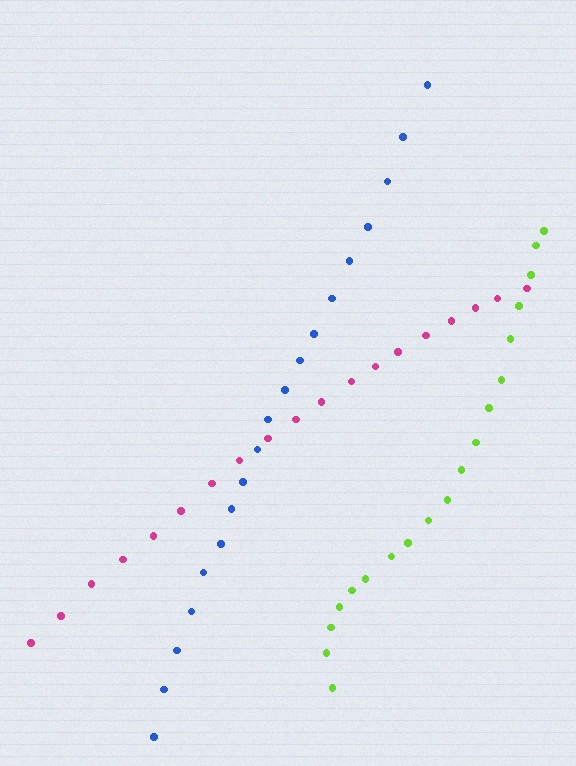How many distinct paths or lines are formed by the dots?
There are 3 distinct paths.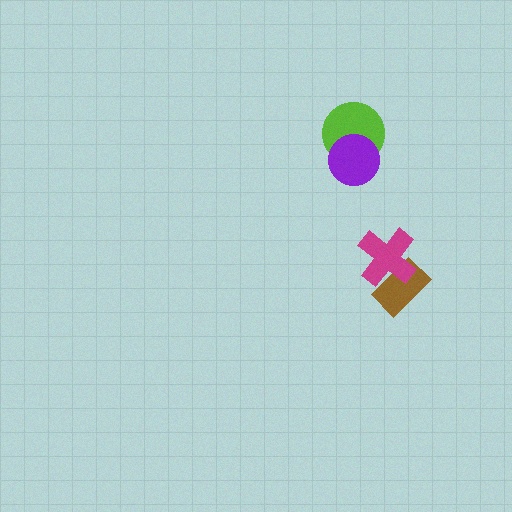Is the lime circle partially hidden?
Yes, it is partially covered by another shape.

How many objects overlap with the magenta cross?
1 object overlaps with the magenta cross.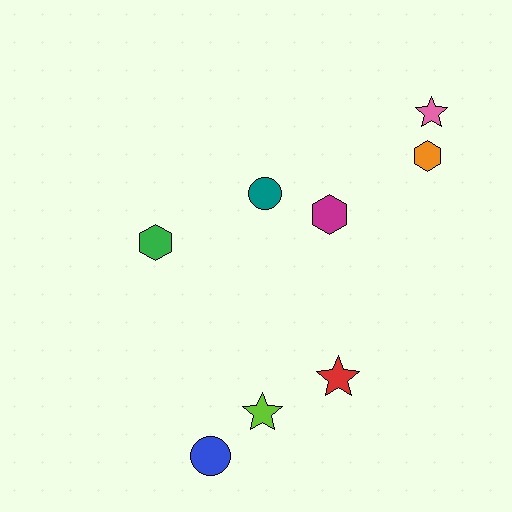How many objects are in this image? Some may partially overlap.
There are 8 objects.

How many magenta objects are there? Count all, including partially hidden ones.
There is 1 magenta object.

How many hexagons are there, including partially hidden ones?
There are 3 hexagons.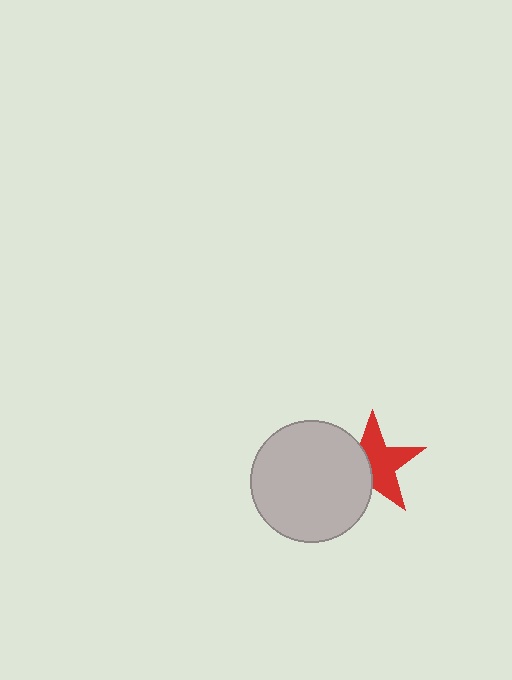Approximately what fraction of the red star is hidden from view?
Roughly 40% of the red star is hidden behind the light gray circle.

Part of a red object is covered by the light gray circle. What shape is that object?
It is a star.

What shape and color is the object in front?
The object in front is a light gray circle.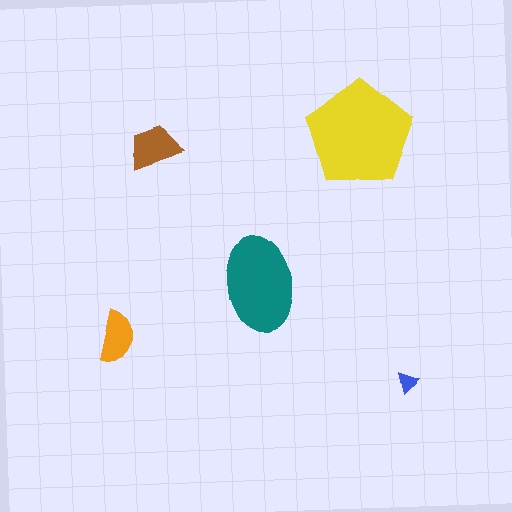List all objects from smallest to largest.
The blue triangle, the orange semicircle, the brown trapezoid, the teal ellipse, the yellow pentagon.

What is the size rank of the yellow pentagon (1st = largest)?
1st.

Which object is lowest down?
The blue triangle is bottommost.